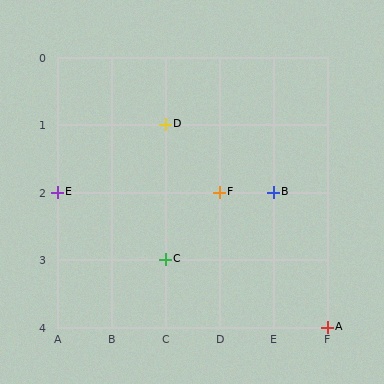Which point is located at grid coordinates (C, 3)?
Point C is at (C, 3).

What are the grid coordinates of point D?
Point D is at grid coordinates (C, 1).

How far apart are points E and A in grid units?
Points E and A are 5 columns and 2 rows apart (about 5.4 grid units diagonally).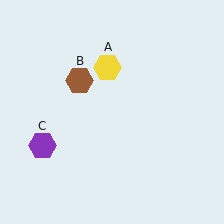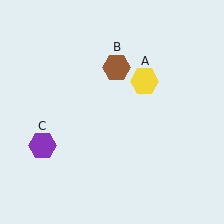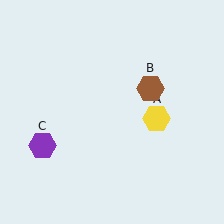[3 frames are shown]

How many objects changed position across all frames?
2 objects changed position: yellow hexagon (object A), brown hexagon (object B).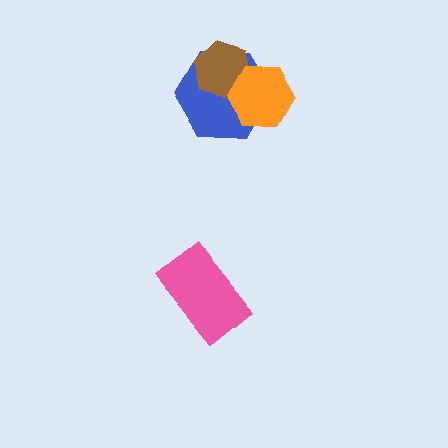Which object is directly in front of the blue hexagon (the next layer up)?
The brown hexagon is directly in front of the blue hexagon.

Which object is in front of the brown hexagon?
The orange hexagon is in front of the brown hexagon.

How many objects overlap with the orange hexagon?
2 objects overlap with the orange hexagon.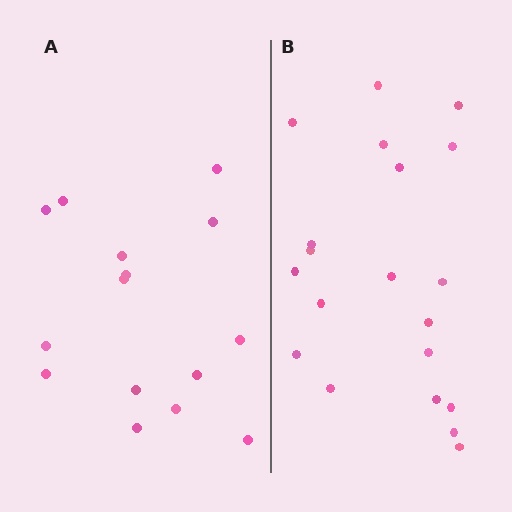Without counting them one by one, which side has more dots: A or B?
Region B (the right region) has more dots.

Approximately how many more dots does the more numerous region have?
Region B has about 5 more dots than region A.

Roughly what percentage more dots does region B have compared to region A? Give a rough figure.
About 35% more.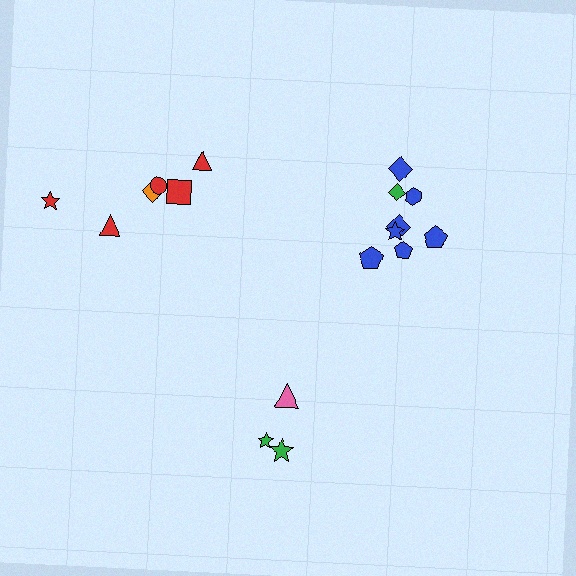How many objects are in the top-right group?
There are 8 objects.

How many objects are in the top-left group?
There are 6 objects.